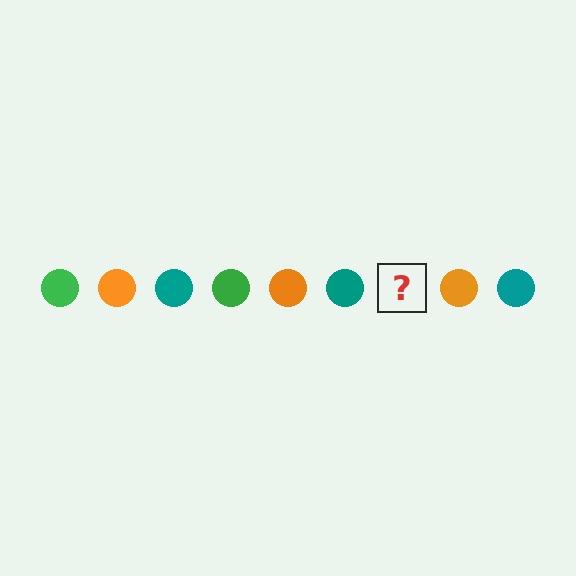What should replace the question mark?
The question mark should be replaced with a green circle.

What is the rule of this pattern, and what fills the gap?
The rule is that the pattern cycles through green, orange, teal circles. The gap should be filled with a green circle.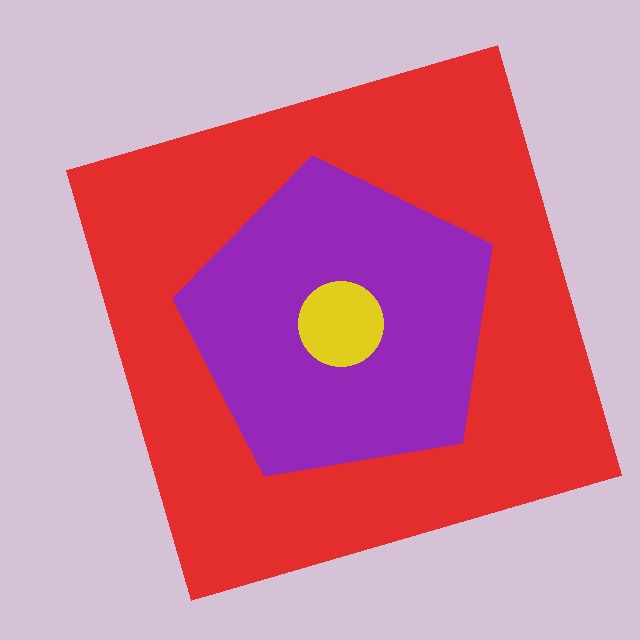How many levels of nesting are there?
3.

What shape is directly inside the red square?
The purple pentagon.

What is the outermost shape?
The red square.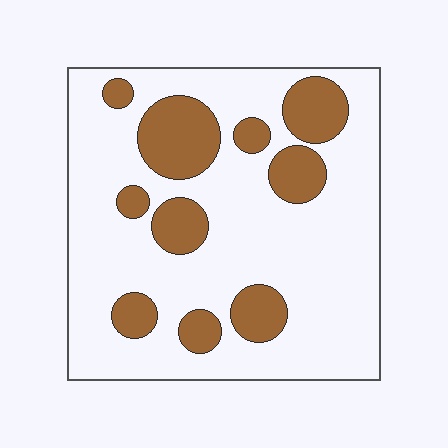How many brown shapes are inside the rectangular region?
10.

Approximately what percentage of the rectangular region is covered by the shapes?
Approximately 25%.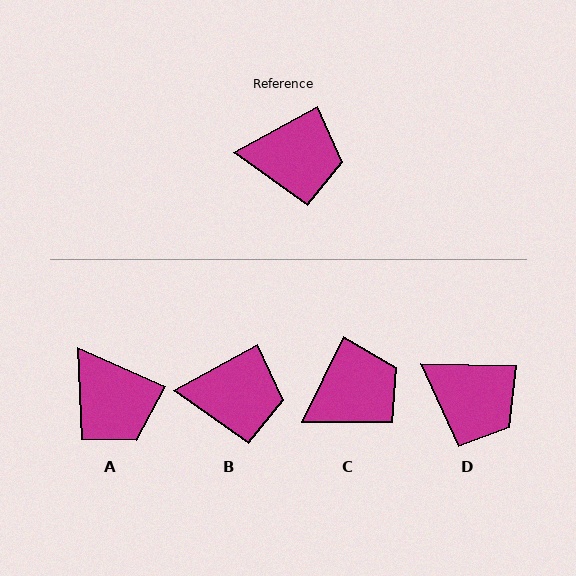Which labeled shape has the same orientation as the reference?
B.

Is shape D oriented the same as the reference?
No, it is off by about 30 degrees.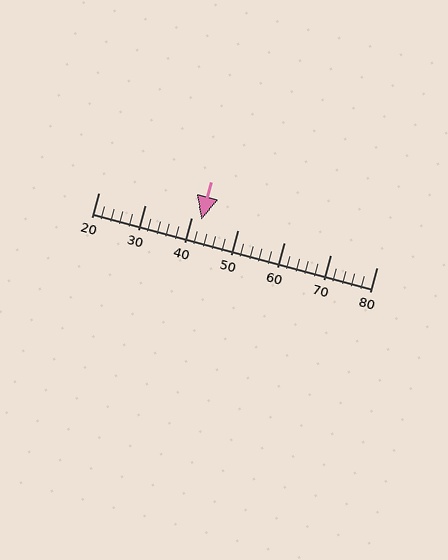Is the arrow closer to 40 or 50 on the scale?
The arrow is closer to 40.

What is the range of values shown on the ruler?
The ruler shows values from 20 to 80.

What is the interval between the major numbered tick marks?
The major tick marks are spaced 10 units apart.